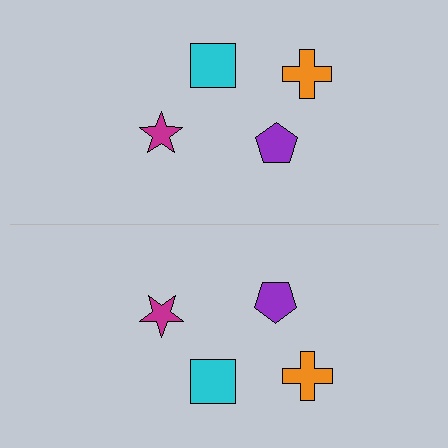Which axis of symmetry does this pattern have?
The pattern has a horizontal axis of symmetry running through the center of the image.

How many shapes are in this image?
There are 8 shapes in this image.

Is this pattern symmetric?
Yes, this pattern has bilateral (reflection) symmetry.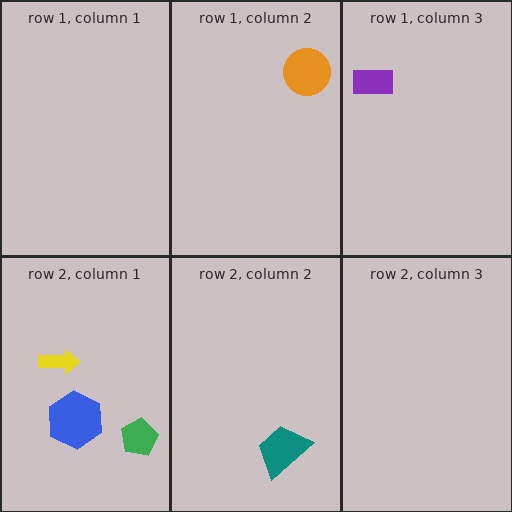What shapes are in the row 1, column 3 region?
The purple rectangle.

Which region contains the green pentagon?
The row 2, column 1 region.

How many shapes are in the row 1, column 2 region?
1.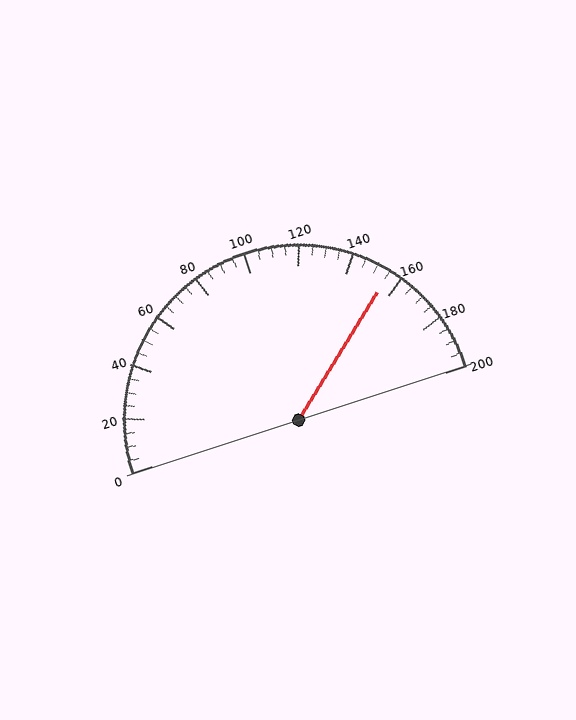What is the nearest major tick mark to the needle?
The nearest major tick mark is 160.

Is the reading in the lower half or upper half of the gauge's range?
The reading is in the upper half of the range (0 to 200).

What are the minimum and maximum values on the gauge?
The gauge ranges from 0 to 200.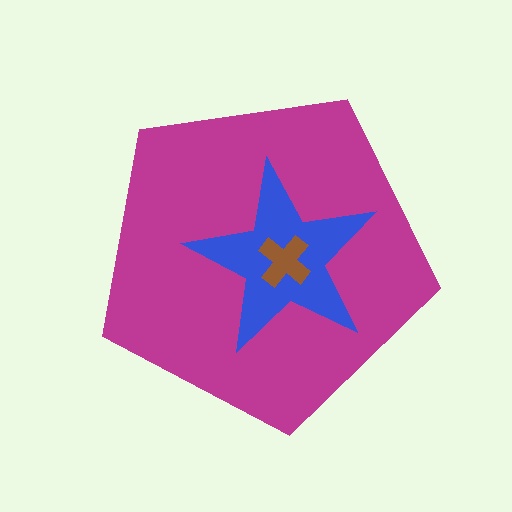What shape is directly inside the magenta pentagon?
The blue star.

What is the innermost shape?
The brown cross.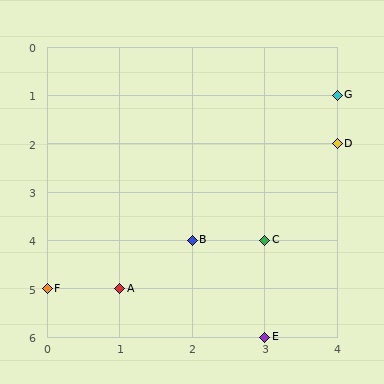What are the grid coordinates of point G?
Point G is at grid coordinates (4, 1).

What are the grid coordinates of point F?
Point F is at grid coordinates (0, 5).